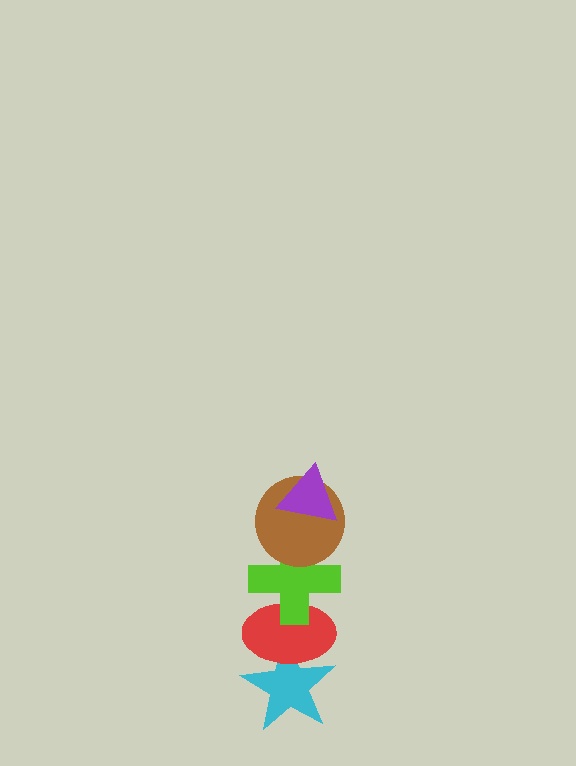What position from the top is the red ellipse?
The red ellipse is 4th from the top.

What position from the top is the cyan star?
The cyan star is 5th from the top.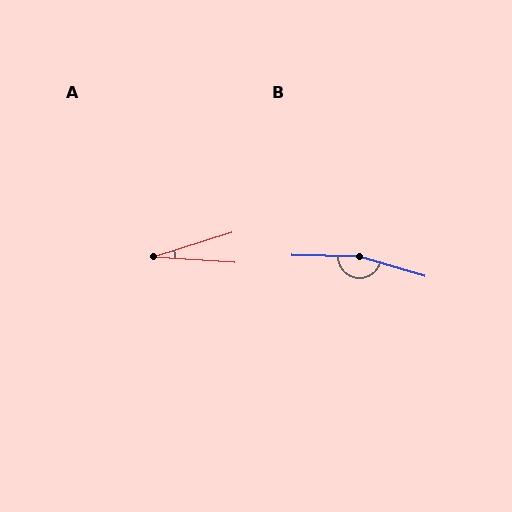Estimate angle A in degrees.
Approximately 21 degrees.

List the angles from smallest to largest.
A (21°), B (164°).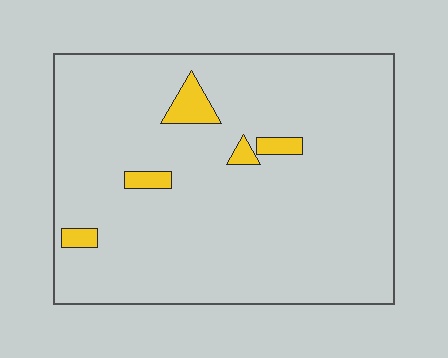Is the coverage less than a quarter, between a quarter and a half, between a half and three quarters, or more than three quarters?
Less than a quarter.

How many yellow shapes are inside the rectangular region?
5.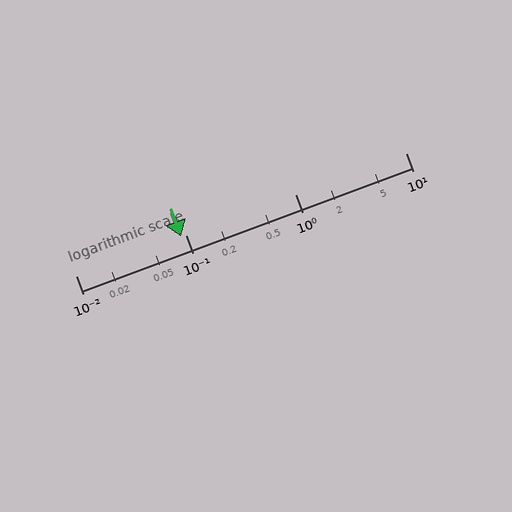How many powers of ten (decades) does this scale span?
The scale spans 3 decades, from 0.01 to 10.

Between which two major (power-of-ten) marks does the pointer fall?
The pointer is between 0.01 and 0.1.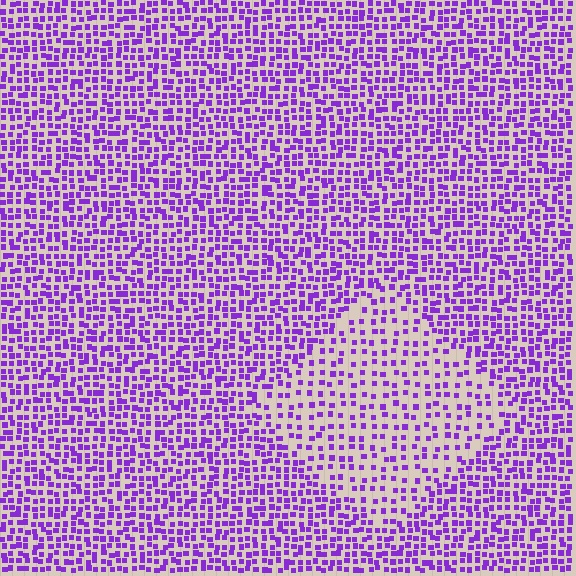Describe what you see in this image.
The image contains small purple elements arranged at two different densities. A diamond-shaped region is visible where the elements are less densely packed than the surrounding area.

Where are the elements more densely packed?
The elements are more densely packed outside the diamond boundary.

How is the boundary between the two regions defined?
The boundary is defined by a change in element density (approximately 1.9x ratio). All elements are the same color, size, and shape.